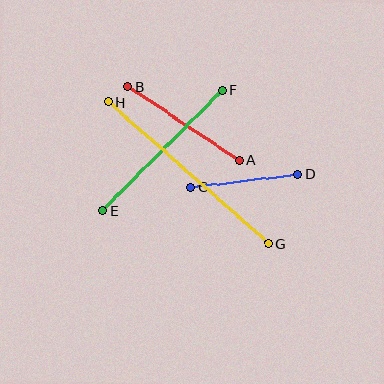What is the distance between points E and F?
The distance is approximately 171 pixels.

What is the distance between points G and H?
The distance is approximately 214 pixels.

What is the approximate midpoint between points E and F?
The midpoint is at approximately (162, 150) pixels.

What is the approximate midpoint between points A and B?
The midpoint is at approximately (183, 123) pixels.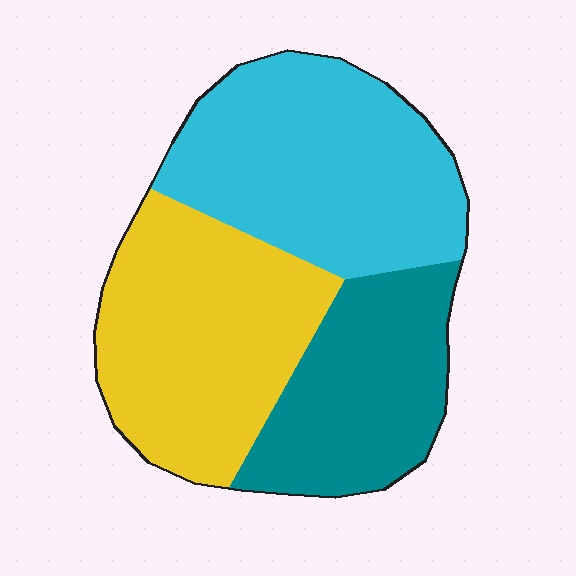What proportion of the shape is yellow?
Yellow takes up between a quarter and a half of the shape.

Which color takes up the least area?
Teal, at roughly 25%.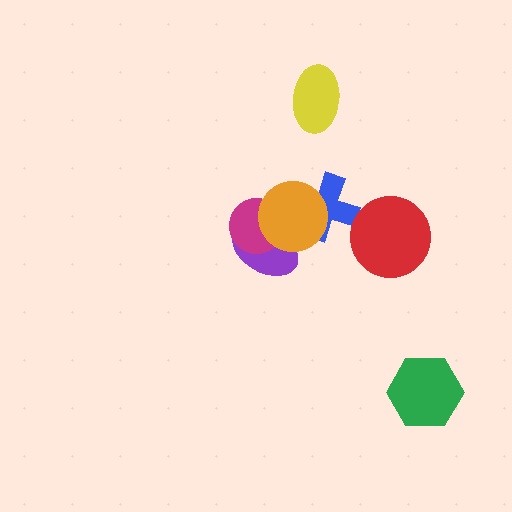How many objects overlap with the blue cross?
1 object overlaps with the blue cross.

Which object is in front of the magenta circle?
The orange circle is in front of the magenta circle.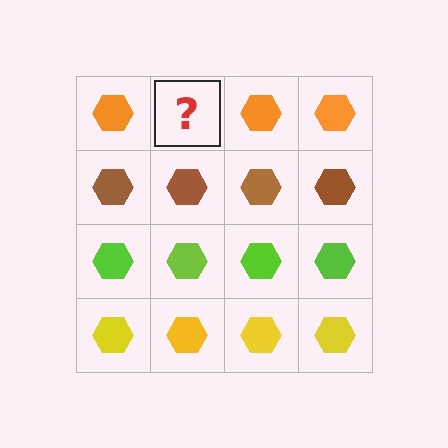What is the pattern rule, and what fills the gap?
The rule is that each row has a consistent color. The gap should be filled with an orange hexagon.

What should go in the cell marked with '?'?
The missing cell should contain an orange hexagon.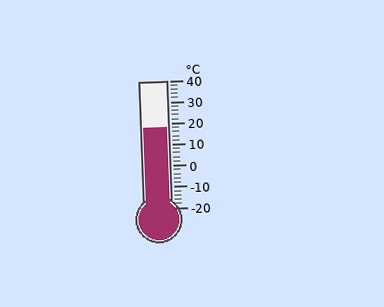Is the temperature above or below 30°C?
The temperature is below 30°C.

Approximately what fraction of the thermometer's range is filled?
The thermometer is filled to approximately 65% of its range.